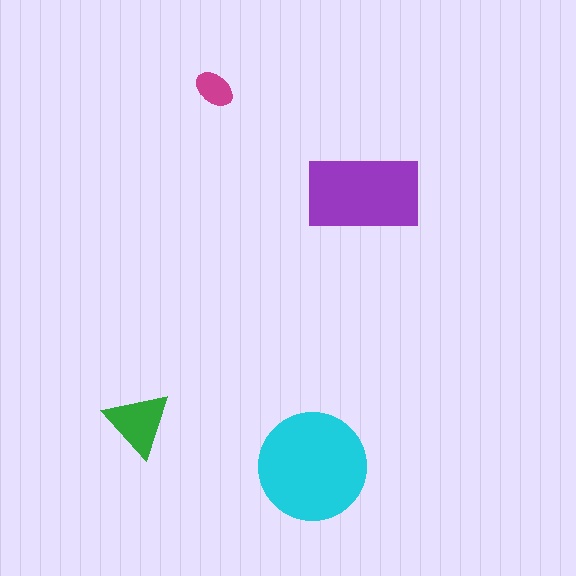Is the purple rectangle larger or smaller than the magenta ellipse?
Larger.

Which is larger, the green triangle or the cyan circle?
The cyan circle.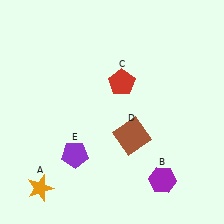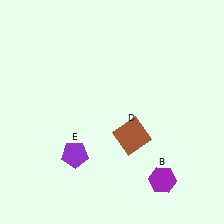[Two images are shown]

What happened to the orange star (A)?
The orange star (A) was removed in Image 2. It was in the bottom-left area of Image 1.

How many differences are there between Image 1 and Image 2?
There are 2 differences between the two images.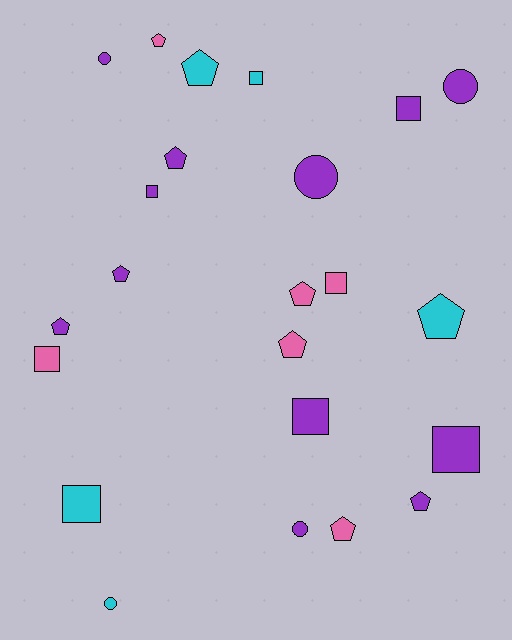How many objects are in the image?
There are 23 objects.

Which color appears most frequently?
Purple, with 12 objects.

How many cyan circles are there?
There is 1 cyan circle.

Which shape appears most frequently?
Pentagon, with 10 objects.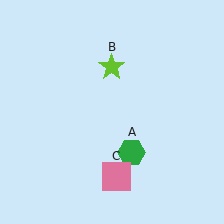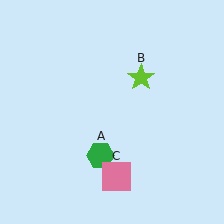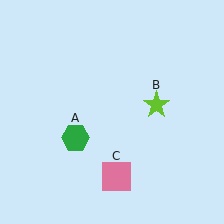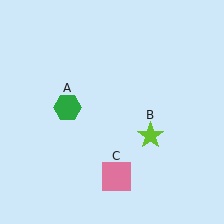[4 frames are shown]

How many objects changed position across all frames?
2 objects changed position: green hexagon (object A), lime star (object B).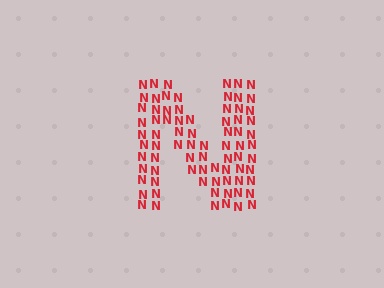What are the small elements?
The small elements are letter N's.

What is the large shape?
The large shape is the letter N.